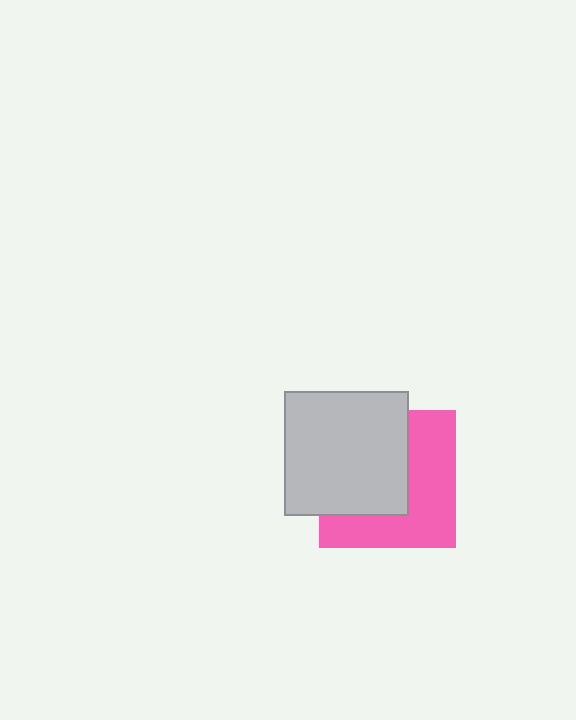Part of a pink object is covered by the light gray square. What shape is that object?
It is a square.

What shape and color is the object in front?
The object in front is a light gray square.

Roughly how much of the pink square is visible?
About half of it is visible (roughly 49%).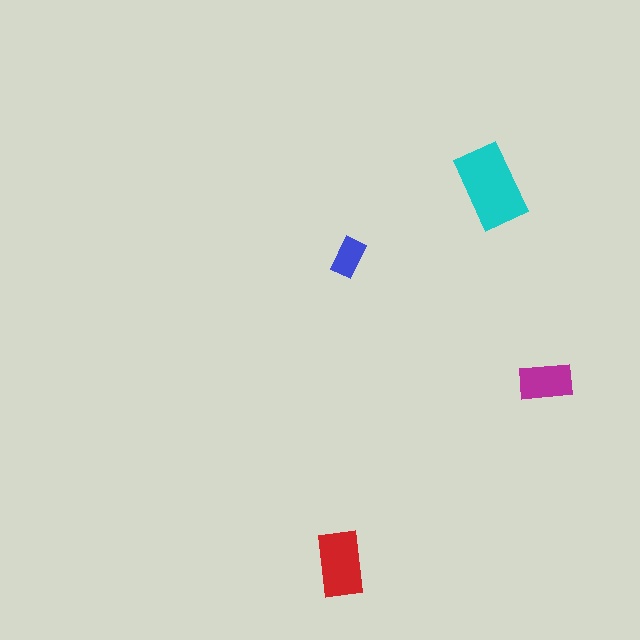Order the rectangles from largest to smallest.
the cyan one, the red one, the magenta one, the blue one.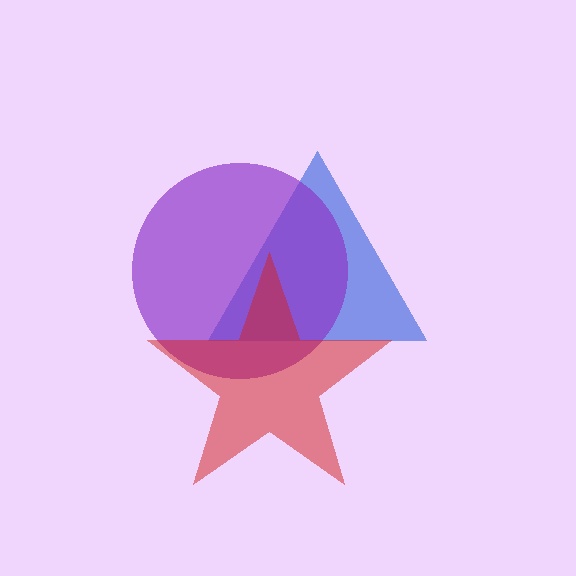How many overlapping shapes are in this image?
There are 3 overlapping shapes in the image.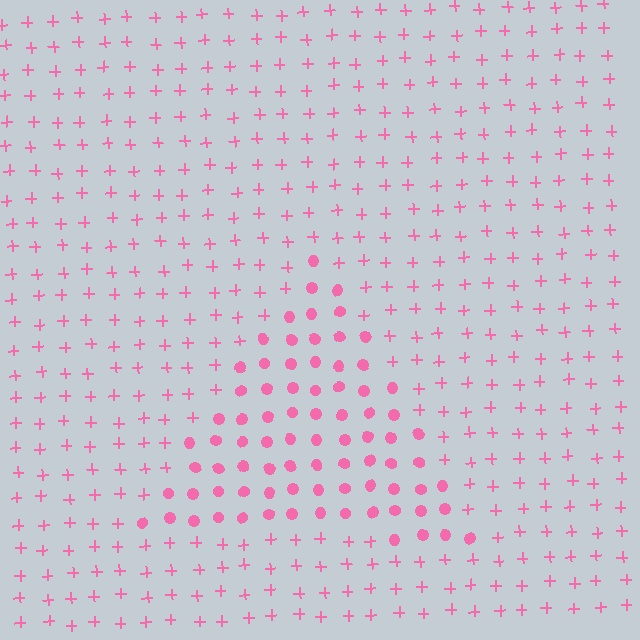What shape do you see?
I see a triangle.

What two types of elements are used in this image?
The image uses circles inside the triangle region and plus signs outside it.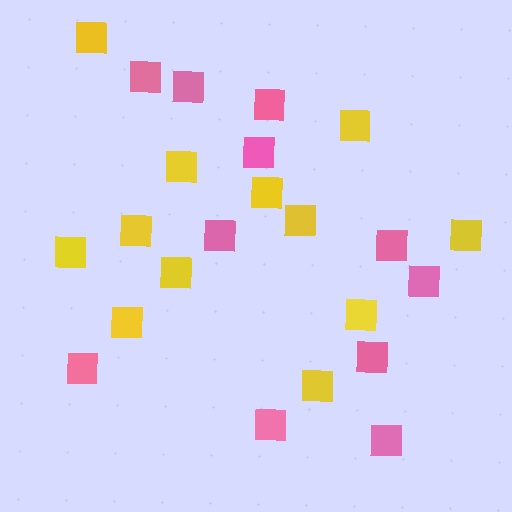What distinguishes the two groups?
There are 2 groups: one group of pink squares (11) and one group of yellow squares (12).